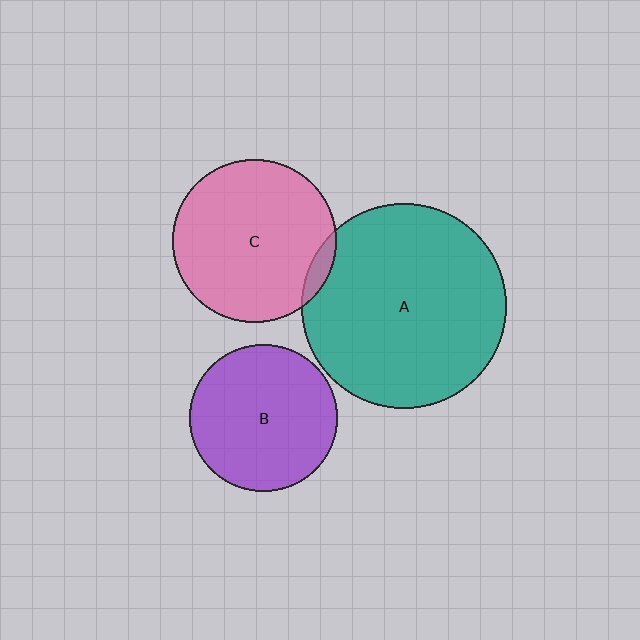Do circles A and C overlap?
Yes.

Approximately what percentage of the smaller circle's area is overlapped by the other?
Approximately 5%.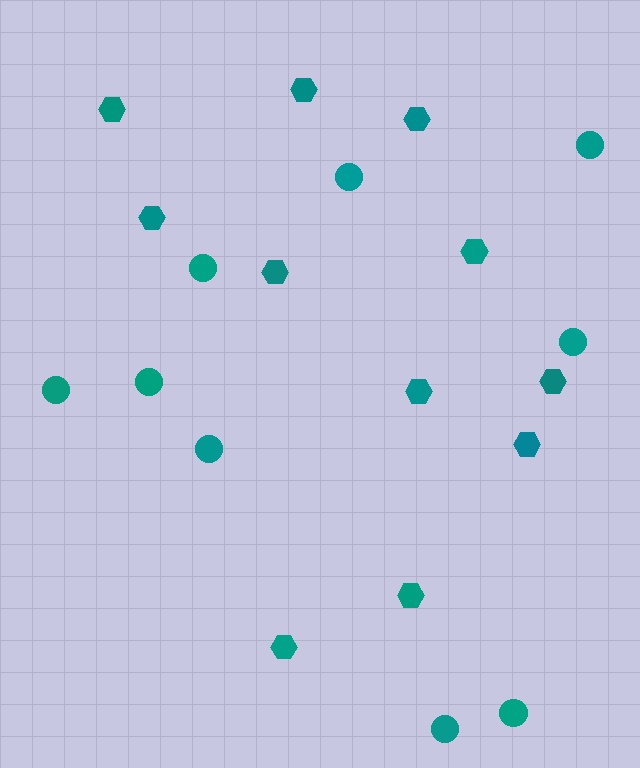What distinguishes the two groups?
There are 2 groups: one group of circles (9) and one group of hexagons (11).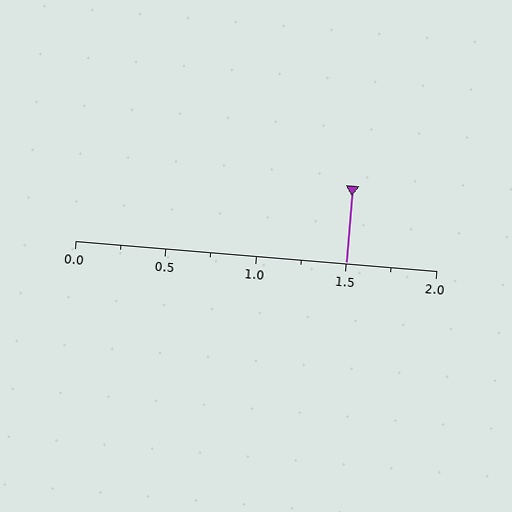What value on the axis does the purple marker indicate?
The marker indicates approximately 1.5.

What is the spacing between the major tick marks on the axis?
The major ticks are spaced 0.5 apart.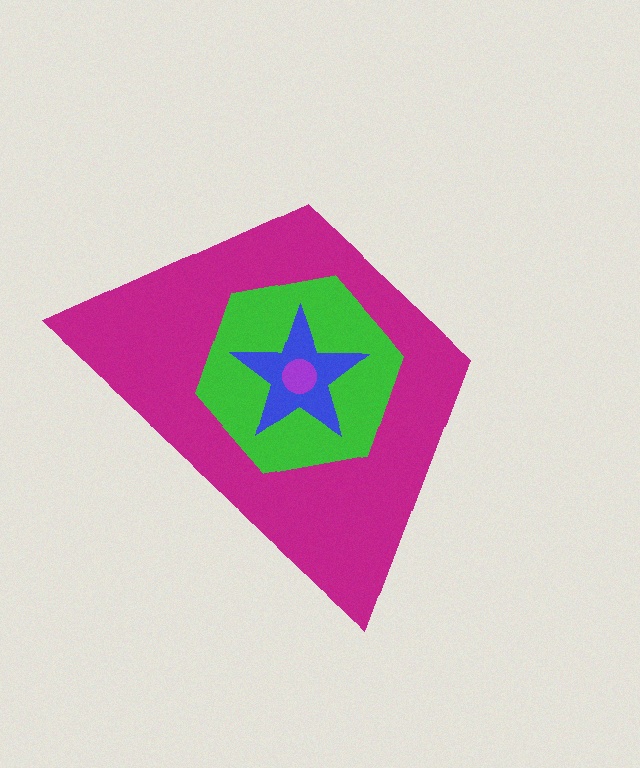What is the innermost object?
The purple circle.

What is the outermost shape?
The magenta trapezoid.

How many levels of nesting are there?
4.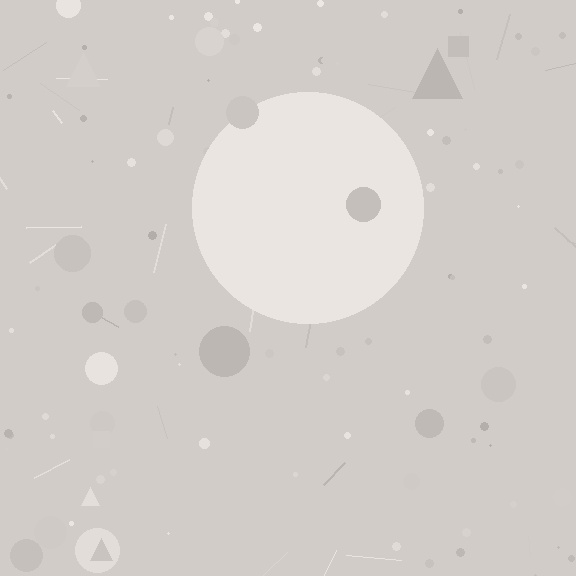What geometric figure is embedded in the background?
A circle is embedded in the background.